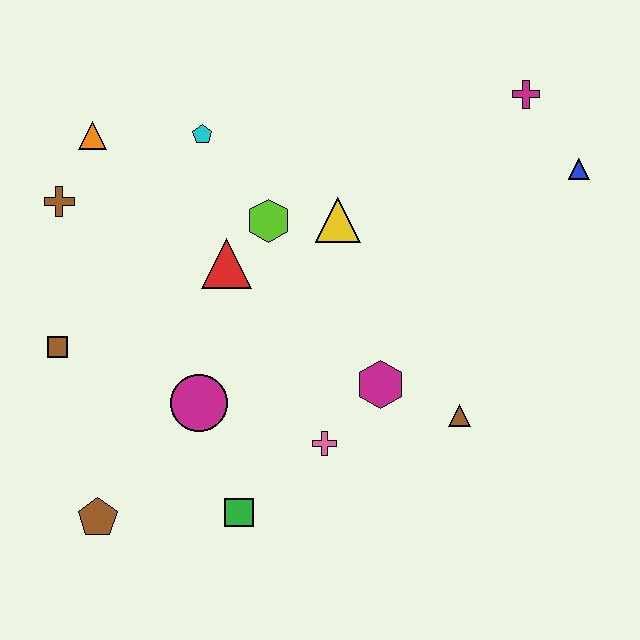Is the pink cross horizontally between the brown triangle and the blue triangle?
No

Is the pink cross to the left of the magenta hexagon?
Yes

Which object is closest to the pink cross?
The magenta hexagon is closest to the pink cross.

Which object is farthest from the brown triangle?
The orange triangle is farthest from the brown triangle.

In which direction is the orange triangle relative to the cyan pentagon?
The orange triangle is to the left of the cyan pentagon.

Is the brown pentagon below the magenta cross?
Yes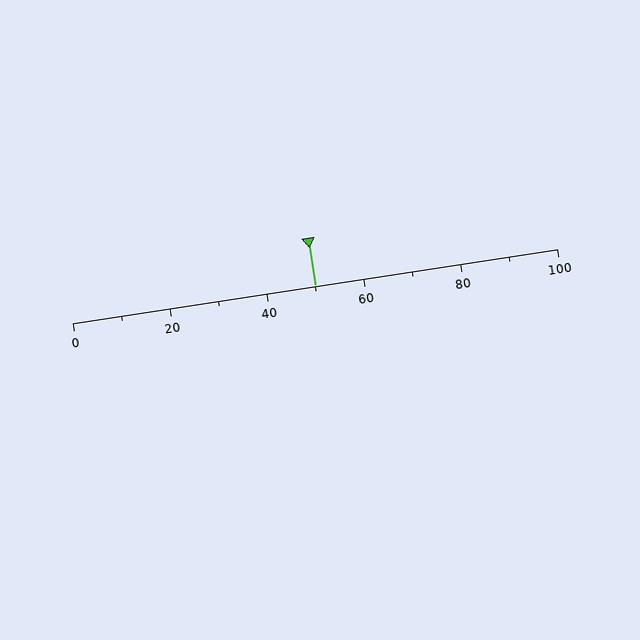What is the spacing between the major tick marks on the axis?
The major ticks are spaced 20 apart.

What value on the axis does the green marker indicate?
The marker indicates approximately 50.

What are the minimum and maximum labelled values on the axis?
The axis runs from 0 to 100.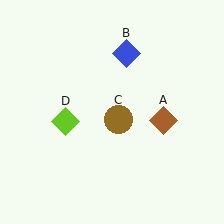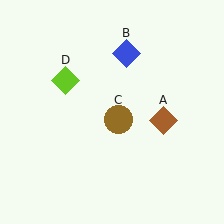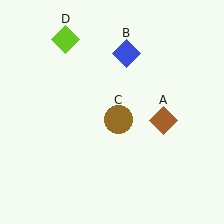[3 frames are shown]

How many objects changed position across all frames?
1 object changed position: lime diamond (object D).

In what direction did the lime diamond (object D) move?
The lime diamond (object D) moved up.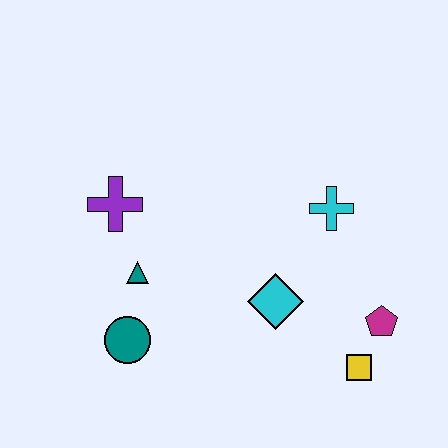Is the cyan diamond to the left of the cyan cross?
Yes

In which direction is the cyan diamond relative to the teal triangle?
The cyan diamond is to the right of the teal triangle.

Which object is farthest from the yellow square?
The purple cross is farthest from the yellow square.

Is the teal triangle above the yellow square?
Yes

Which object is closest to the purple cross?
The teal triangle is closest to the purple cross.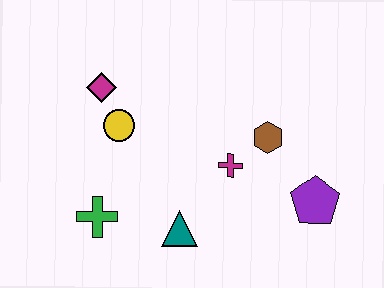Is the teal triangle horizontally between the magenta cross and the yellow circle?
Yes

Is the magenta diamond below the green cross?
No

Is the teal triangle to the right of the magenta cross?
No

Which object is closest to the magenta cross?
The brown hexagon is closest to the magenta cross.